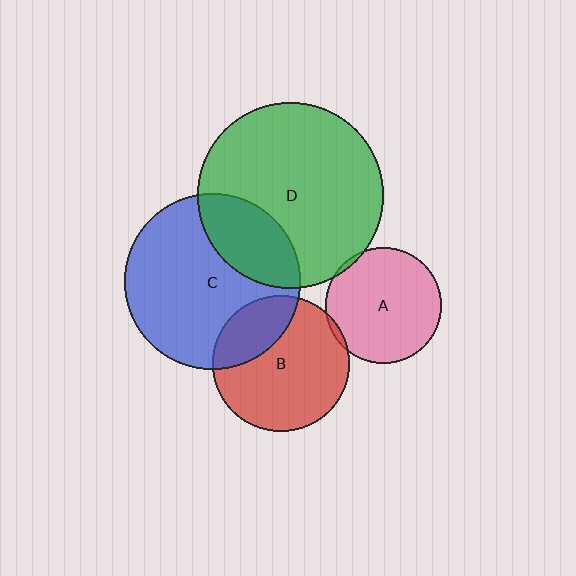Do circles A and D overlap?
Yes.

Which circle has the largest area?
Circle D (green).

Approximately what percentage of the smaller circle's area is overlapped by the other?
Approximately 5%.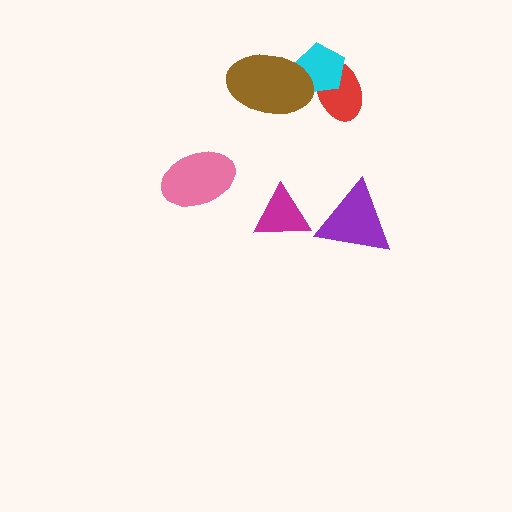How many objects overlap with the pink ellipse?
0 objects overlap with the pink ellipse.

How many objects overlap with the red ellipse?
1 object overlaps with the red ellipse.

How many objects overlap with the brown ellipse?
1 object overlaps with the brown ellipse.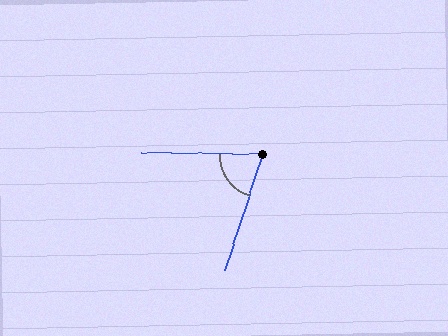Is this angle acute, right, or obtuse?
It is acute.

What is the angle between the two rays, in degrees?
Approximately 73 degrees.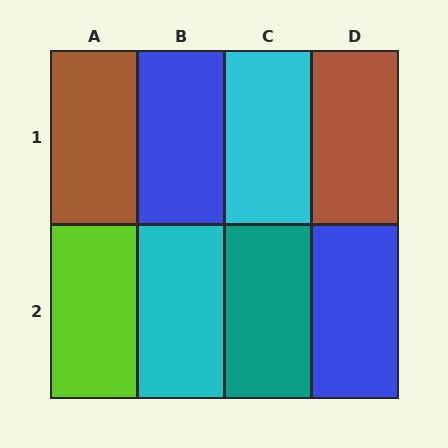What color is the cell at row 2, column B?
Cyan.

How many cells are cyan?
2 cells are cyan.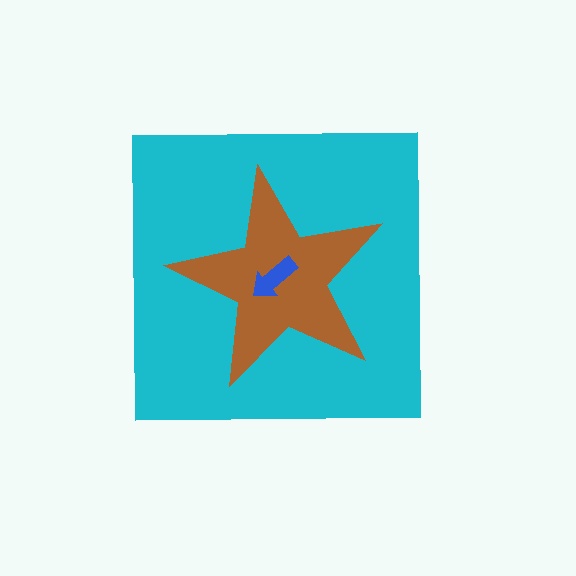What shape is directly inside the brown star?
The blue arrow.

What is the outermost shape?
The cyan square.